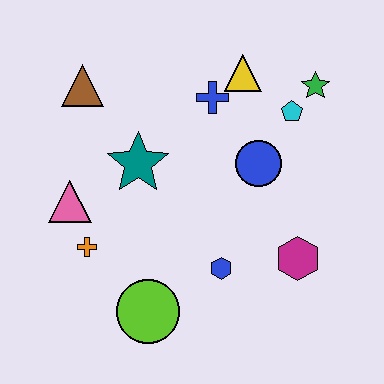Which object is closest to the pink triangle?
The orange cross is closest to the pink triangle.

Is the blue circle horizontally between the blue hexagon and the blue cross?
No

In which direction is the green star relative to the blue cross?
The green star is to the right of the blue cross.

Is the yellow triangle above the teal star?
Yes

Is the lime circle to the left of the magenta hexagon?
Yes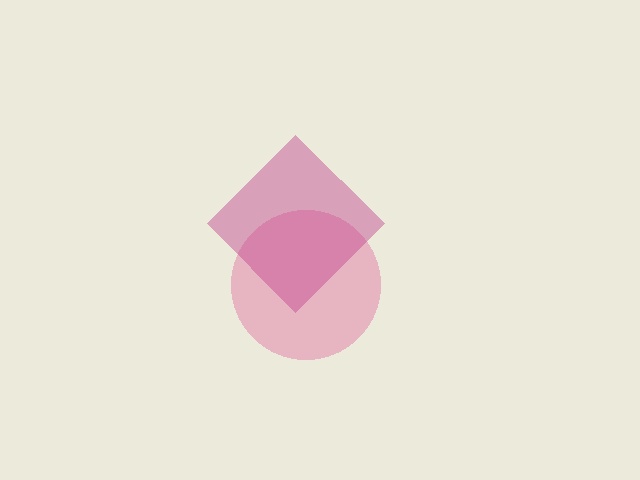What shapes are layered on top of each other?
The layered shapes are: a pink circle, a magenta diamond.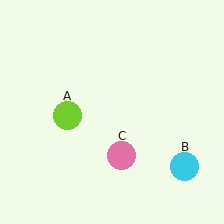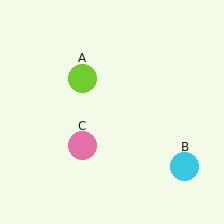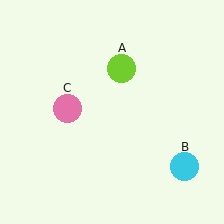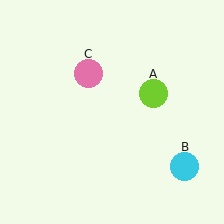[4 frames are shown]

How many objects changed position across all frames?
2 objects changed position: lime circle (object A), pink circle (object C).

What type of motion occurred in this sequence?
The lime circle (object A), pink circle (object C) rotated clockwise around the center of the scene.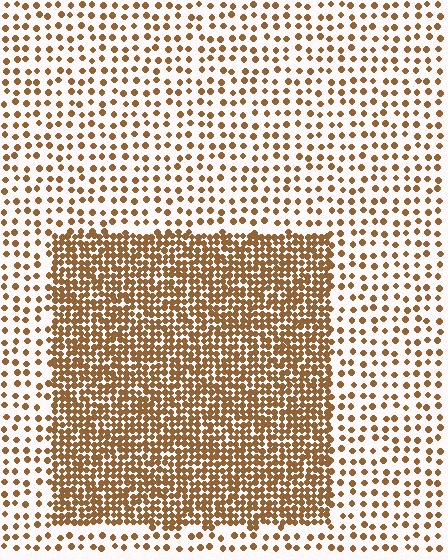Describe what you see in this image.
The image contains small brown elements arranged at two different densities. A rectangle-shaped region is visible where the elements are more densely packed than the surrounding area.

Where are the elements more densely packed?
The elements are more densely packed inside the rectangle boundary.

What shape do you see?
I see a rectangle.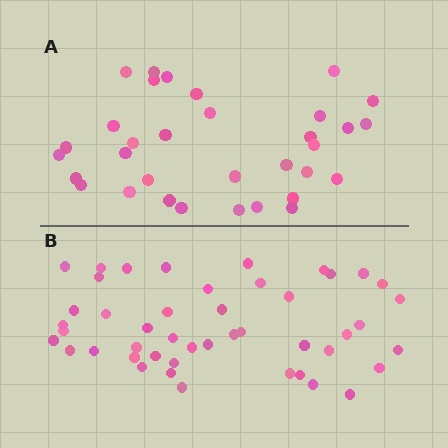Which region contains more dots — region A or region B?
Region B (the bottom region) has more dots.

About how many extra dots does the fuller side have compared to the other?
Region B has approximately 15 more dots than region A.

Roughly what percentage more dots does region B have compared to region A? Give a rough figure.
About 40% more.